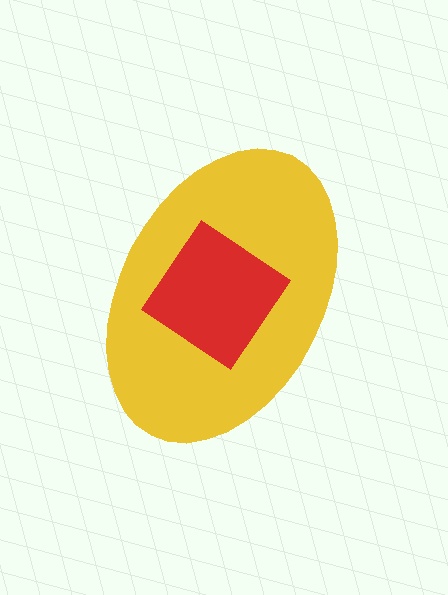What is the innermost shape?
The red diamond.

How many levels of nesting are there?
2.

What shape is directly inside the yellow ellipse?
The red diamond.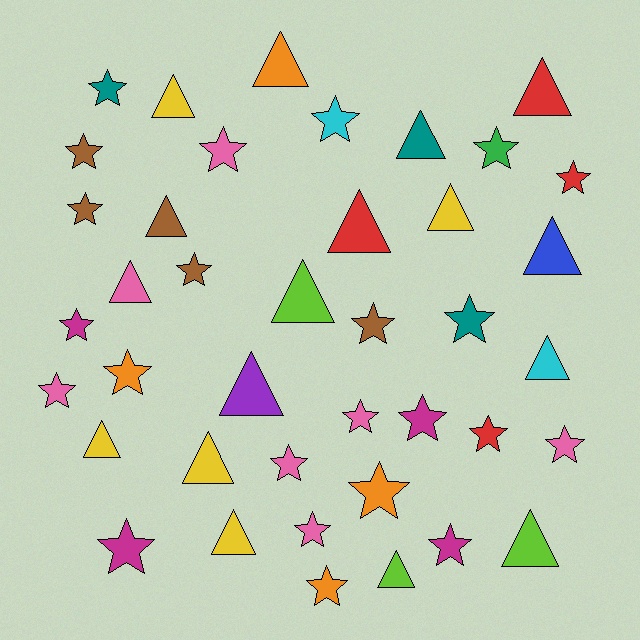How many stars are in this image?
There are 23 stars.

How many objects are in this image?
There are 40 objects.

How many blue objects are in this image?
There is 1 blue object.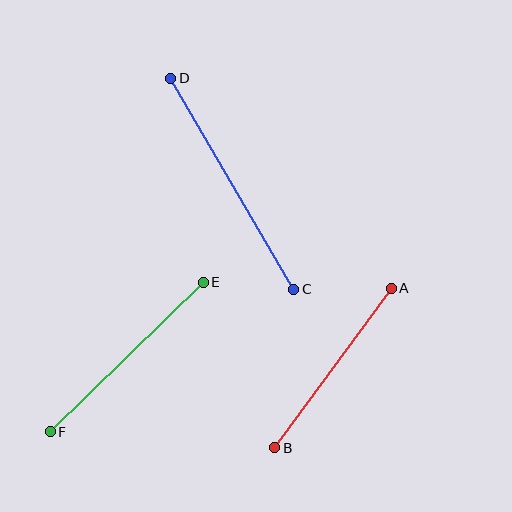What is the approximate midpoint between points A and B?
The midpoint is at approximately (333, 368) pixels.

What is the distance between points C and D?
The distance is approximately 244 pixels.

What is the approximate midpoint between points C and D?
The midpoint is at approximately (232, 184) pixels.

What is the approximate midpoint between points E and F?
The midpoint is at approximately (127, 357) pixels.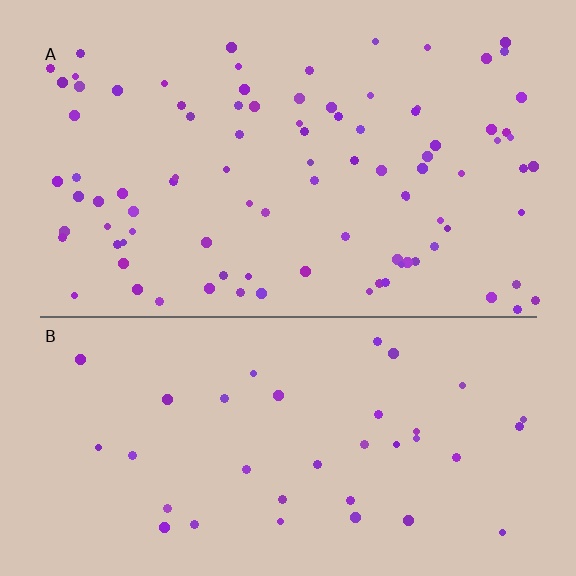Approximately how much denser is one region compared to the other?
Approximately 2.5× — region A over region B.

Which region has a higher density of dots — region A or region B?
A (the top).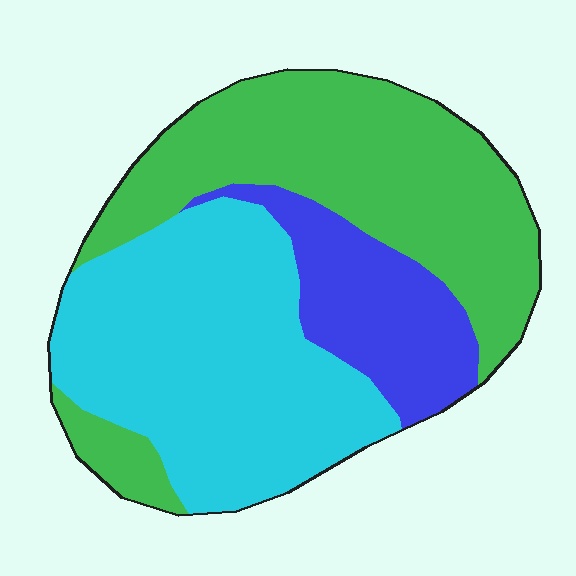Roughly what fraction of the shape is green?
Green covers around 40% of the shape.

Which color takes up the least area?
Blue, at roughly 15%.